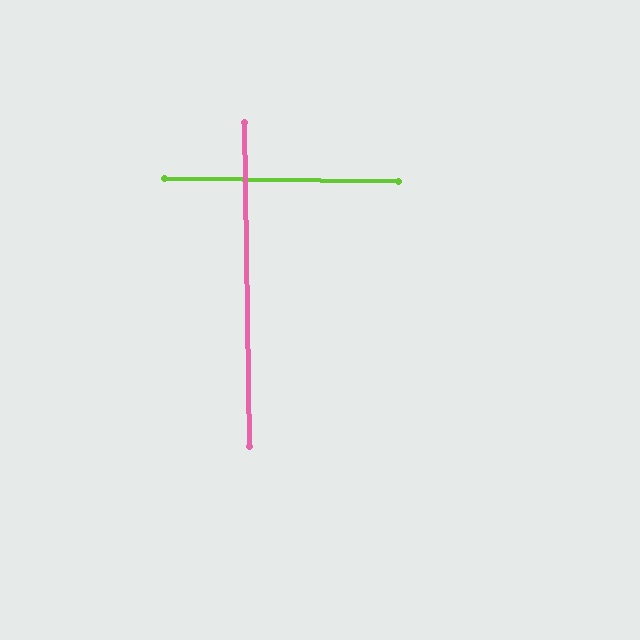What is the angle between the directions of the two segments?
Approximately 88 degrees.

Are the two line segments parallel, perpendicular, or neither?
Perpendicular — they meet at approximately 88°.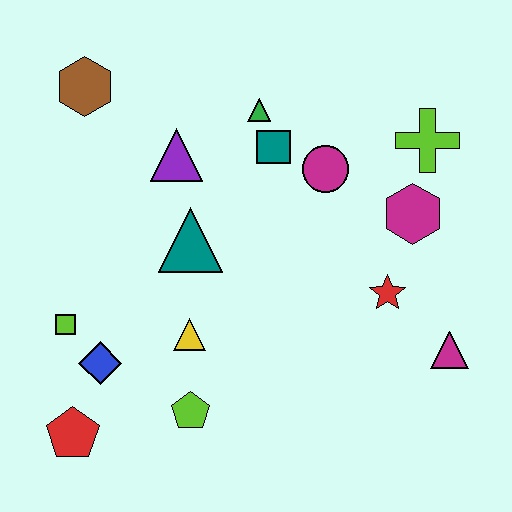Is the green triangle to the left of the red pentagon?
No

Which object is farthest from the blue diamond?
The lime cross is farthest from the blue diamond.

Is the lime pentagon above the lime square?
No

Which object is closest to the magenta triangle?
The red star is closest to the magenta triangle.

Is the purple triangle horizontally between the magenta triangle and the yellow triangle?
No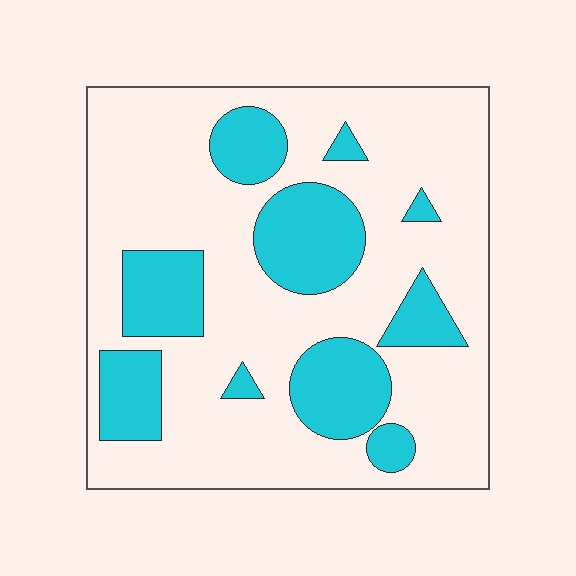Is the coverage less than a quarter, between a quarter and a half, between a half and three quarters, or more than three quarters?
Between a quarter and a half.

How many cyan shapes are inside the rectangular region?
10.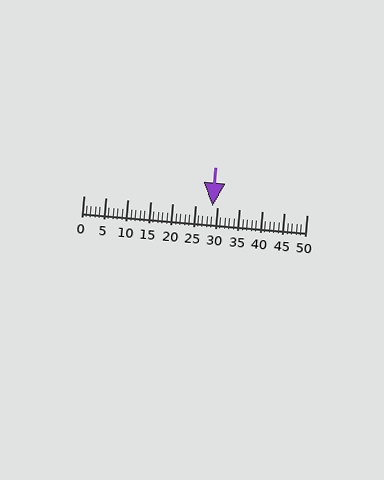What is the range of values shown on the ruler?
The ruler shows values from 0 to 50.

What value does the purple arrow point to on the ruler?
The purple arrow points to approximately 29.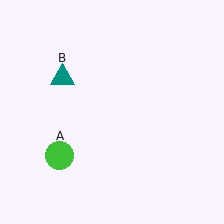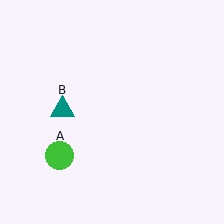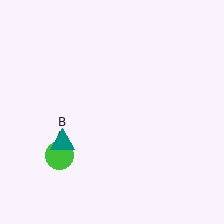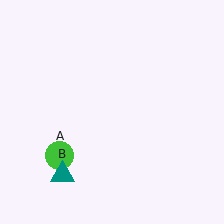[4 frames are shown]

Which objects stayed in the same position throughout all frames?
Green circle (object A) remained stationary.